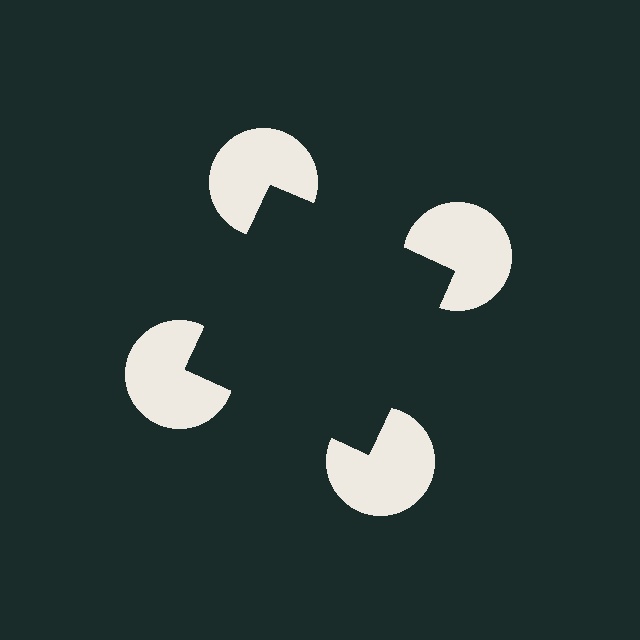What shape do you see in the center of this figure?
An illusory square — its edges are inferred from the aligned wedge cuts in the pac-man discs, not physically drawn.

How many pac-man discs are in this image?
There are 4 — one at each vertex of the illusory square.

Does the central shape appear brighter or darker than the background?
It typically appears slightly darker than the background, even though no actual brightness change is drawn.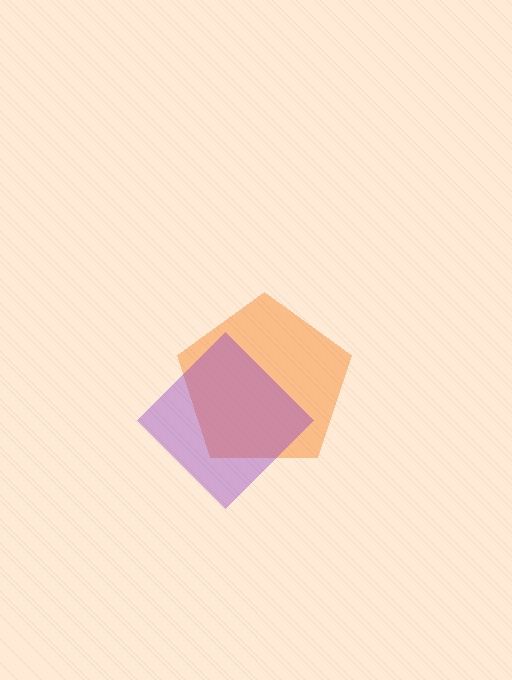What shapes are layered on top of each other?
The layered shapes are: an orange pentagon, a purple diamond.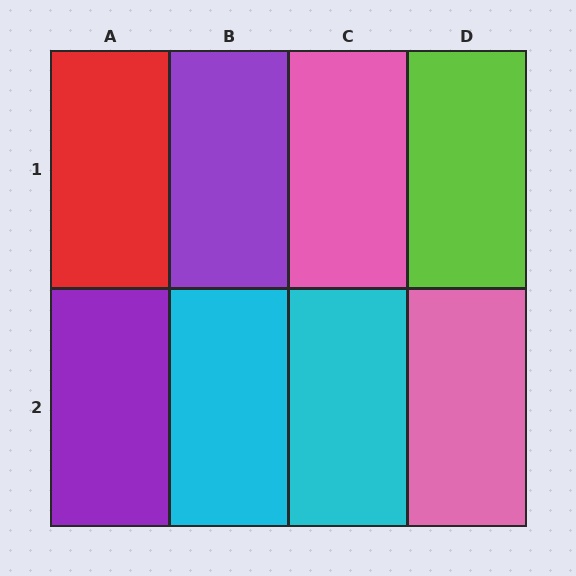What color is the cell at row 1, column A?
Red.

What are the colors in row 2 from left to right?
Purple, cyan, cyan, pink.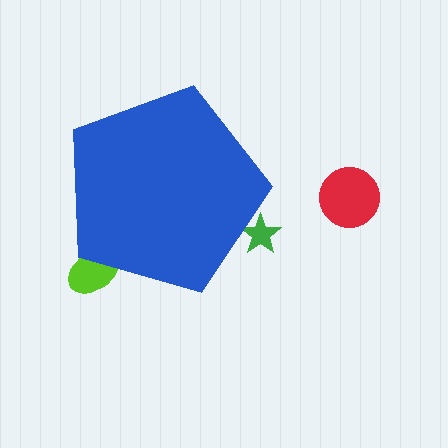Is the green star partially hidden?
Yes, the green star is partially hidden behind the blue pentagon.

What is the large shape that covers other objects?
A blue pentagon.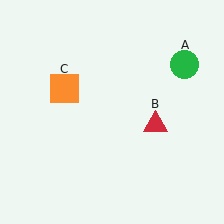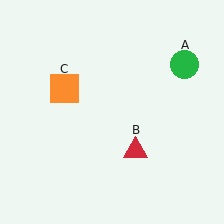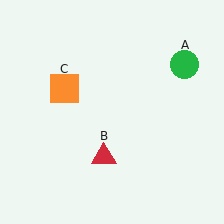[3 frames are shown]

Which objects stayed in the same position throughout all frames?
Green circle (object A) and orange square (object C) remained stationary.